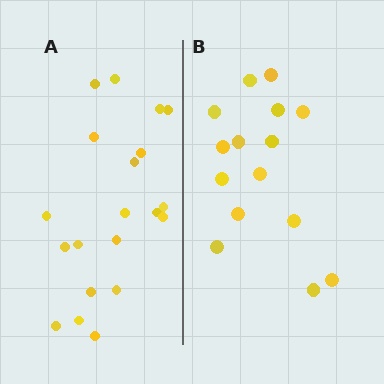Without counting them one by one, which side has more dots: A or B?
Region A (the left region) has more dots.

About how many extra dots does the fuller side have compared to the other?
Region A has about 5 more dots than region B.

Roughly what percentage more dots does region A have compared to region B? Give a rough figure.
About 35% more.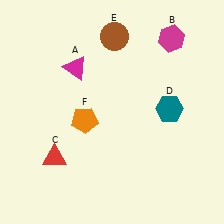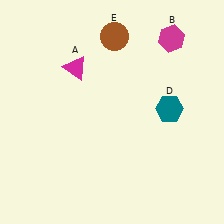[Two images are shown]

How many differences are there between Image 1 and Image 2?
There are 2 differences between the two images.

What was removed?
The red triangle (C), the orange pentagon (F) were removed in Image 2.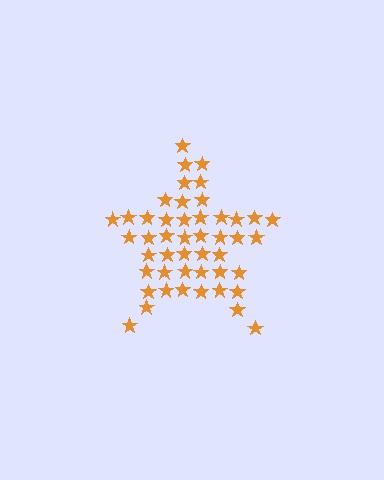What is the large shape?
The large shape is a star.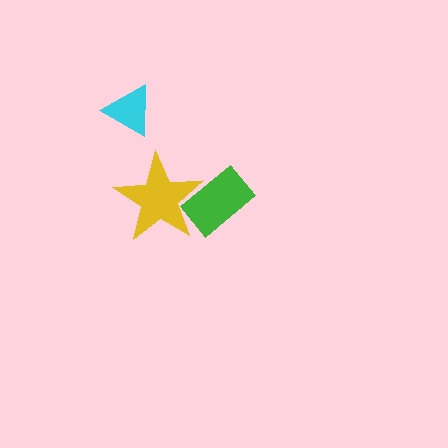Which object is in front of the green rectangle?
The yellow star is in front of the green rectangle.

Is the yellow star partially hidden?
No, no other shape covers it.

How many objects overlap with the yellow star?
1 object overlaps with the yellow star.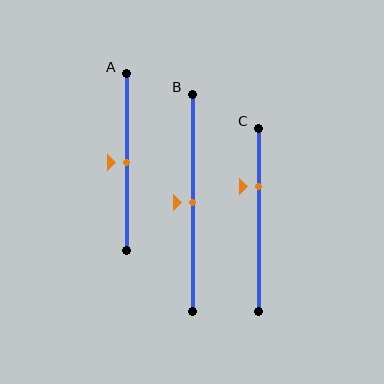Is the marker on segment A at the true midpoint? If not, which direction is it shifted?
Yes, the marker on segment A is at the true midpoint.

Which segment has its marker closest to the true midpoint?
Segment A has its marker closest to the true midpoint.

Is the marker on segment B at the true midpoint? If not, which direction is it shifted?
Yes, the marker on segment B is at the true midpoint.